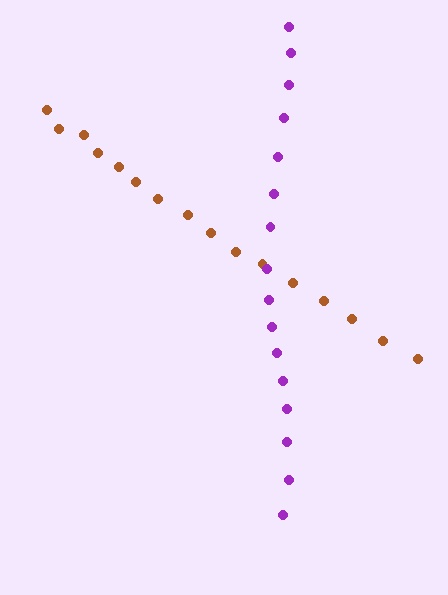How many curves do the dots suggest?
There are 2 distinct paths.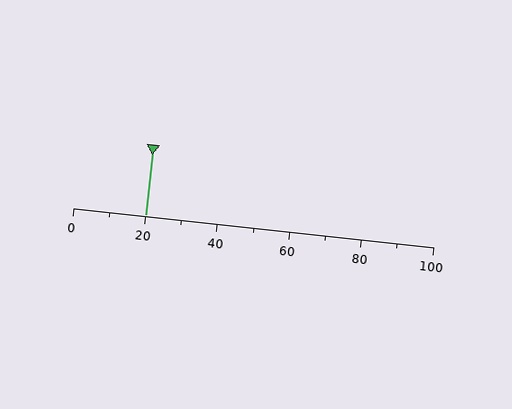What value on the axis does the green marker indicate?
The marker indicates approximately 20.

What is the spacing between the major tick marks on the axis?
The major ticks are spaced 20 apart.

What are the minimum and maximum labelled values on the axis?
The axis runs from 0 to 100.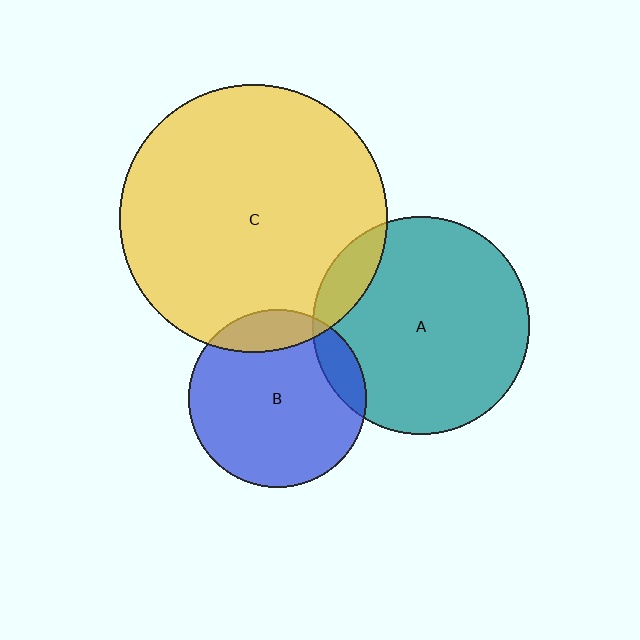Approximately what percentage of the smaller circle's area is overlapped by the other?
Approximately 10%.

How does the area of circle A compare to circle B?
Approximately 1.5 times.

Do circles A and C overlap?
Yes.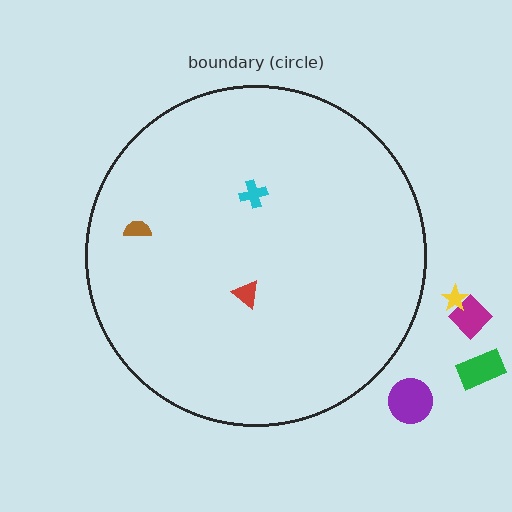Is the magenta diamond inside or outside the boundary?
Outside.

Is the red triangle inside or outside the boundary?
Inside.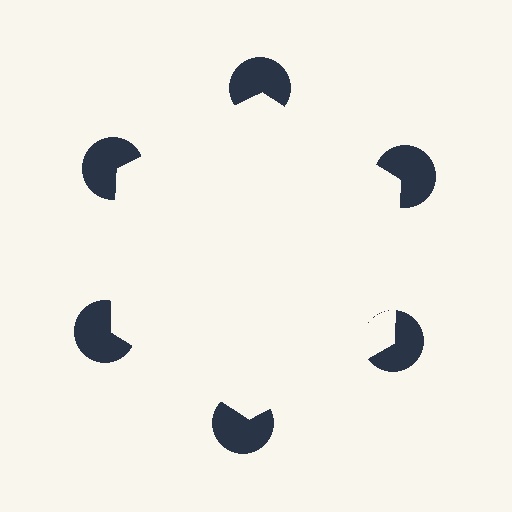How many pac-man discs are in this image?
There are 6 — one at each vertex of the illusory hexagon.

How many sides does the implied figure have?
6 sides.